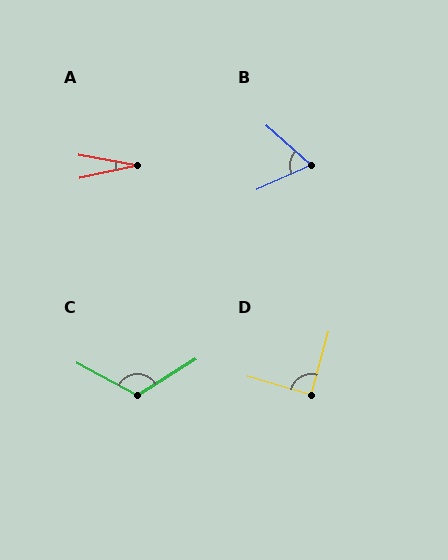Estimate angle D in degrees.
Approximately 90 degrees.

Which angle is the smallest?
A, at approximately 22 degrees.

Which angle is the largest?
C, at approximately 120 degrees.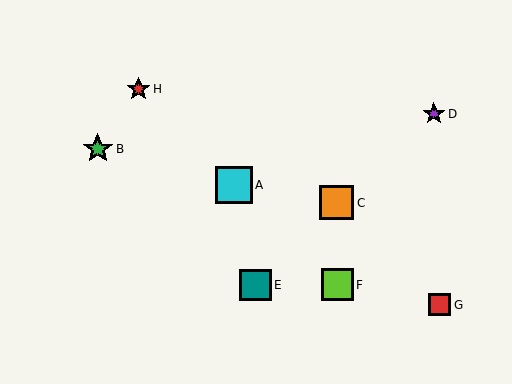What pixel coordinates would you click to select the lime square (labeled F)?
Click at (337, 285) to select the lime square F.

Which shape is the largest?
The cyan square (labeled A) is the largest.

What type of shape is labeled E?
Shape E is a teal square.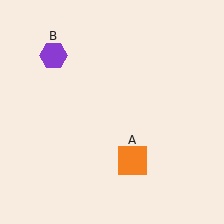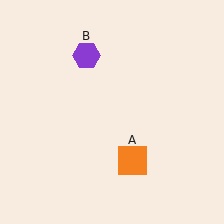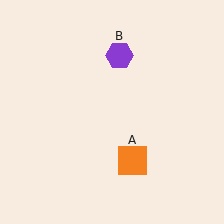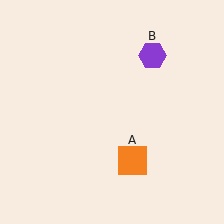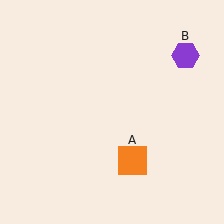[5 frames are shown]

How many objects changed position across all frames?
1 object changed position: purple hexagon (object B).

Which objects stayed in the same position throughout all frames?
Orange square (object A) remained stationary.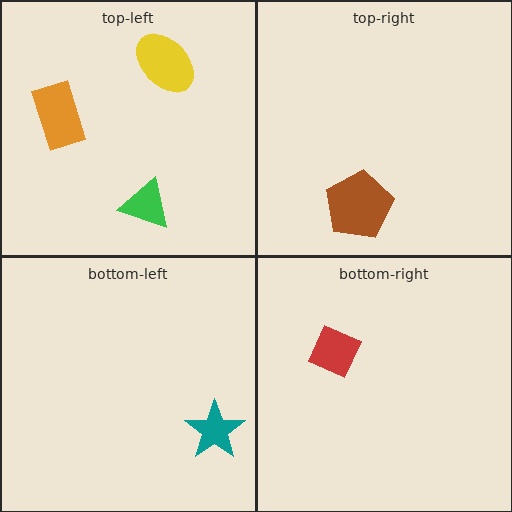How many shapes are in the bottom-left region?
1.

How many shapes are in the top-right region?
1.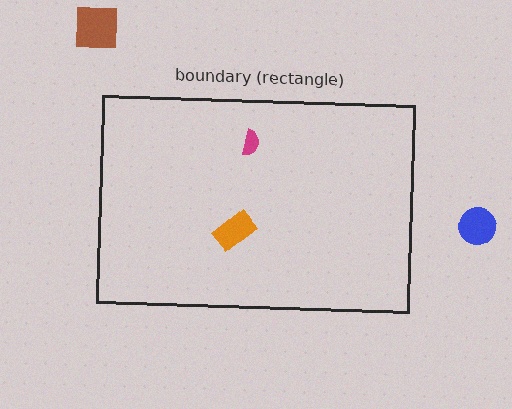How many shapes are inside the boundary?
2 inside, 2 outside.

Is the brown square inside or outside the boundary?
Outside.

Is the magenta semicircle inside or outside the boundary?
Inside.